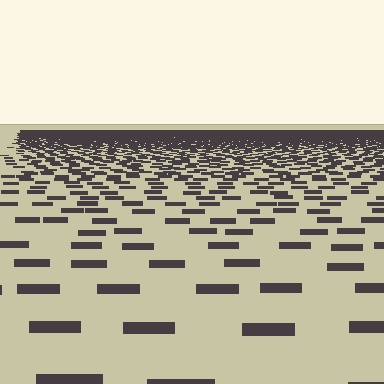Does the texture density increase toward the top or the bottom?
Density increases toward the top.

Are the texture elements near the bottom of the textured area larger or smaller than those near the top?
Larger. Near the bottom, elements are closer to the viewer and appear at a bigger on-screen size.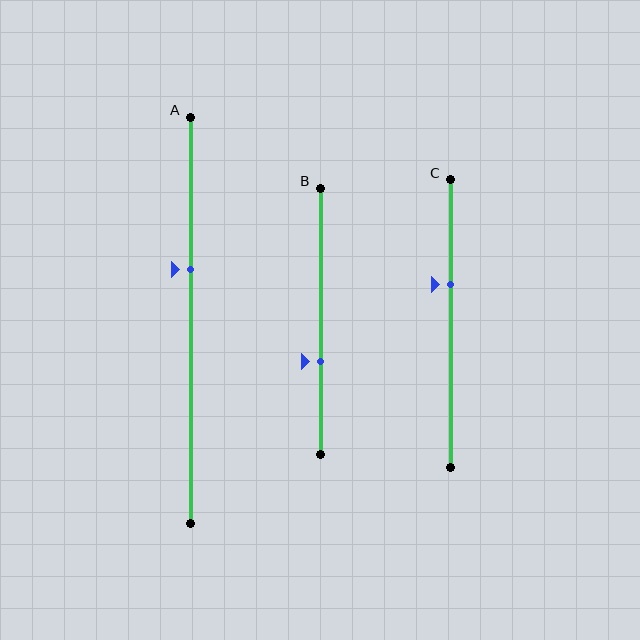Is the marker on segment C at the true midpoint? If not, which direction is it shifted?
No, the marker on segment C is shifted upward by about 14% of the segment length.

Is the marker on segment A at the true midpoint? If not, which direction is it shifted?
No, the marker on segment A is shifted upward by about 13% of the segment length.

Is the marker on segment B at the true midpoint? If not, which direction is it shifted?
No, the marker on segment B is shifted downward by about 15% of the segment length.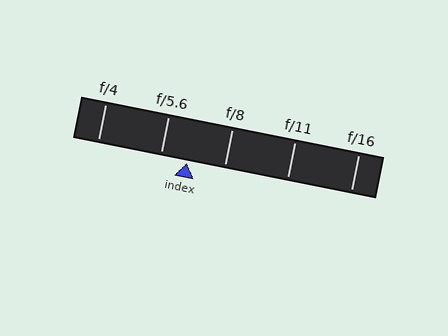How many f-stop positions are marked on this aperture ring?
There are 5 f-stop positions marked.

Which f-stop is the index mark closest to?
The index mark is closest to f/5.6.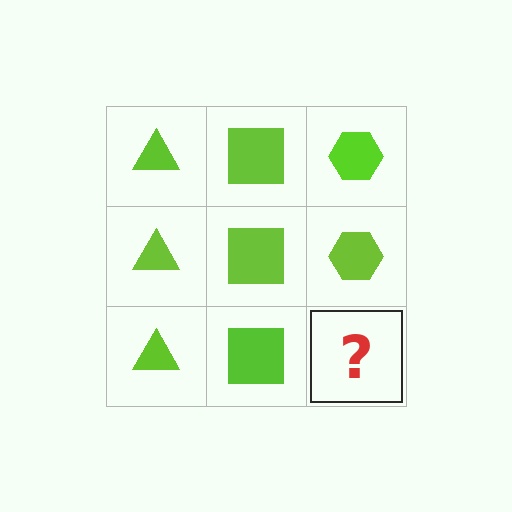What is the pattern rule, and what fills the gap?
The rule is that each column has a consistent shape. The gap should be filled with a lime hexagon.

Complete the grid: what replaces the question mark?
The question mark should be replaced with a lime hexagon.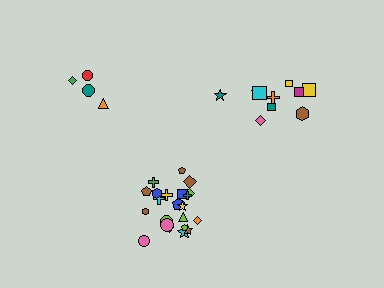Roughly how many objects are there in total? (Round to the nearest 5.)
Roughly 35 objects in total.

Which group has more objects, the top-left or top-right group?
The top-right group.